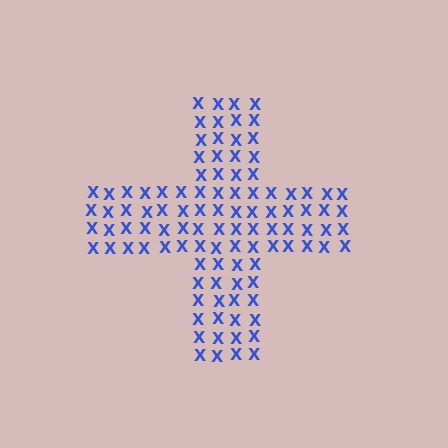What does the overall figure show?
The overall figure shows a cross.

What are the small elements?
The small elements are letter X's.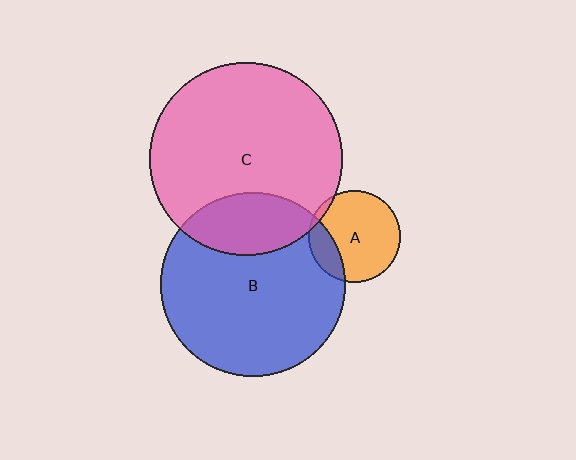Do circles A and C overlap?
Yes.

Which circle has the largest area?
Circle C (pink).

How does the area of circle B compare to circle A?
Approximately 4.0 times.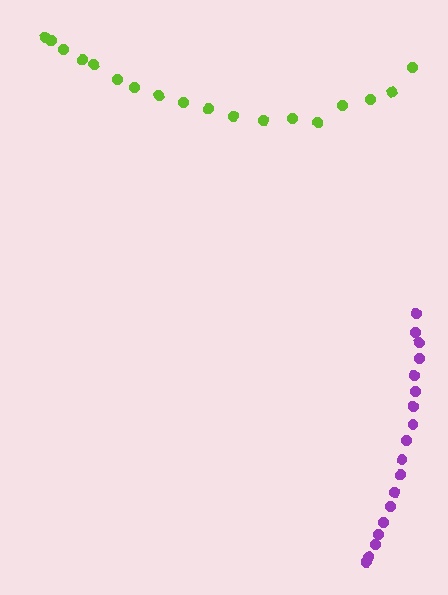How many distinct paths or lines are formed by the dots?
There are 2 distinct paths.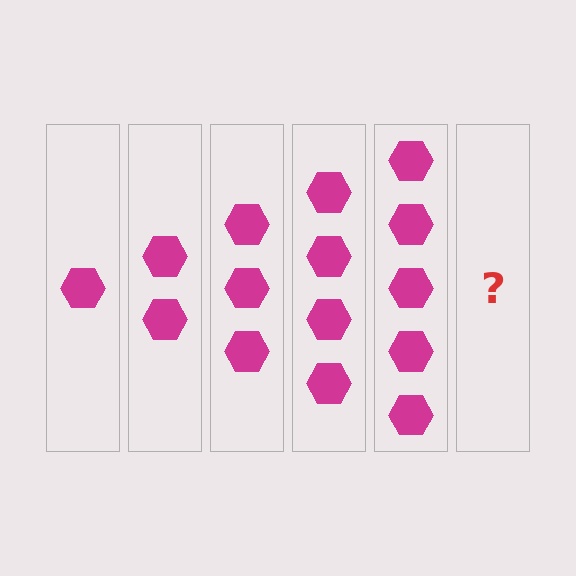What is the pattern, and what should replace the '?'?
The pattern is that each step adds one more hexagon. The '?' should be 6 hexagons.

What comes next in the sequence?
The next element should be 6 hexagons.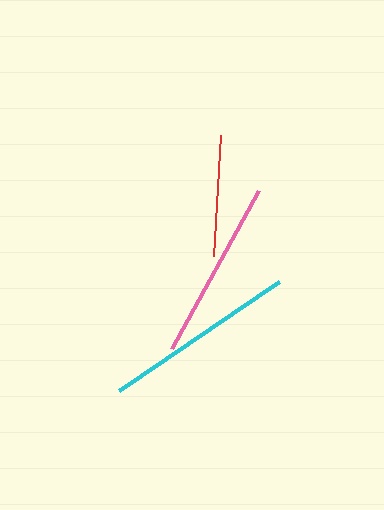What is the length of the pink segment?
The pink segment is approximately 181 pixels long.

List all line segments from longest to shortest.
From longest to shortest: cyan, pink, red.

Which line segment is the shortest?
The red line is the shortest at approximately 122 pixels.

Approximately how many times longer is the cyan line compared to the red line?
The cyan line is approximately 1.6 times the length of the red line.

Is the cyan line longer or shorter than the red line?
The cyan line is longer than the red line.